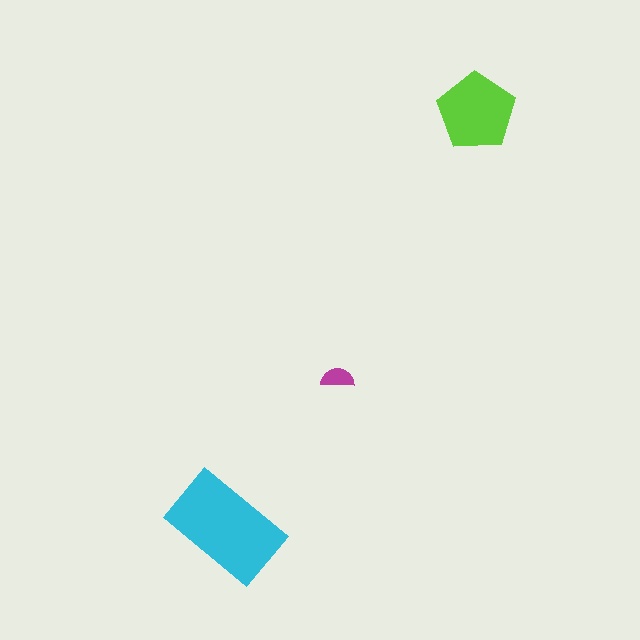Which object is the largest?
The cyan rectangle.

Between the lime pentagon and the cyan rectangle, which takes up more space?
The cyan rectangle.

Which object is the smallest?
The magenta semicircle.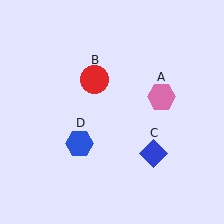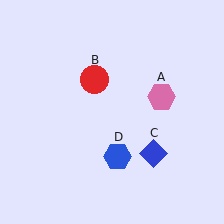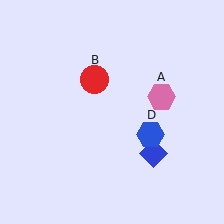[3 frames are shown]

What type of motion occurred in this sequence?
The blue hexagon (object D) rotated counterclockwise around the center of the scene.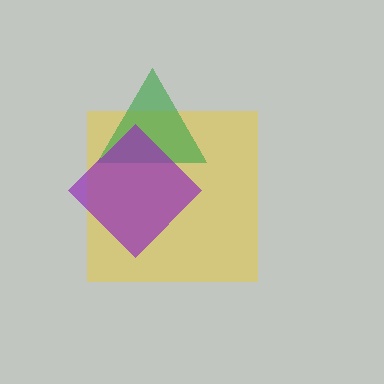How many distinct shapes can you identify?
There are 3 distinct shapes: a yellow square, a green triangle, a purple diamond.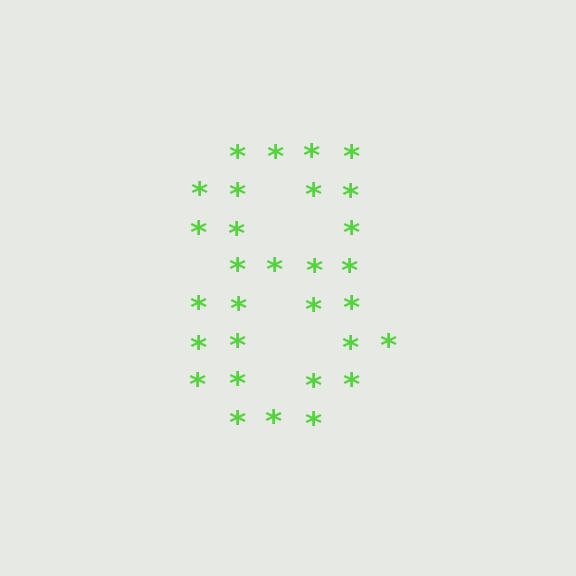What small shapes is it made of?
It is made of small asterisks.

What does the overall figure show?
The overall figure shows the digit 8.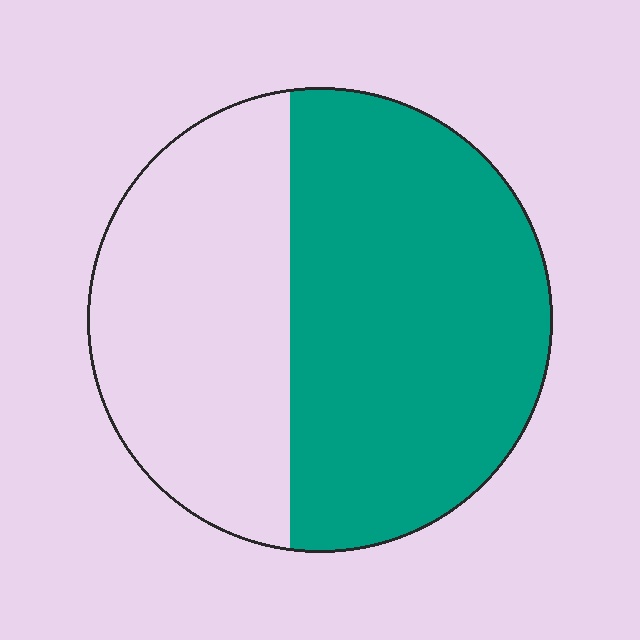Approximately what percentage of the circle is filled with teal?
Approximately 60%.